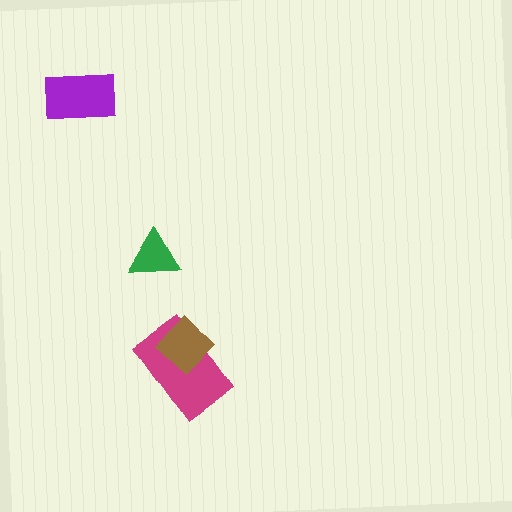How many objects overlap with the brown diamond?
1 object overlaps with the brown diamond.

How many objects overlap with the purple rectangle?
0 objects overlap with the purple rectangle.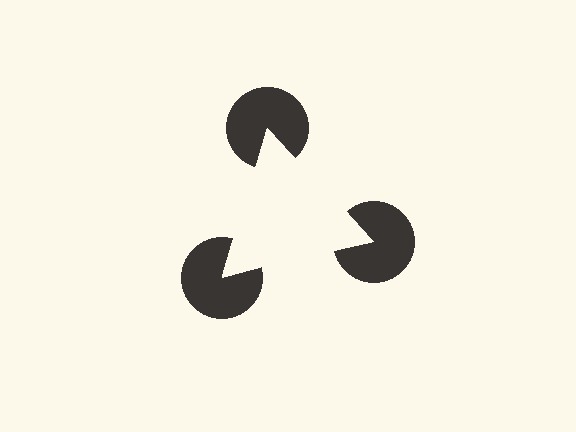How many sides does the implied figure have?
3 sides.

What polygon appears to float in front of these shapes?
An illusory triangle — its edges are inferred from the aligned wedge cuts in the pac-man discs, not physically drawn.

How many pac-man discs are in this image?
There are 3 — one at each vertex of the illusory triangle.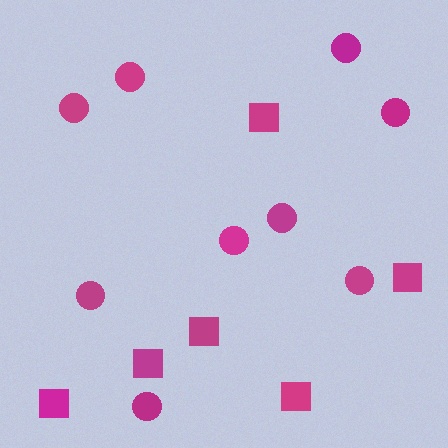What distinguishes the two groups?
There are 2 groups: one group of squares (6) and one group of circles (9).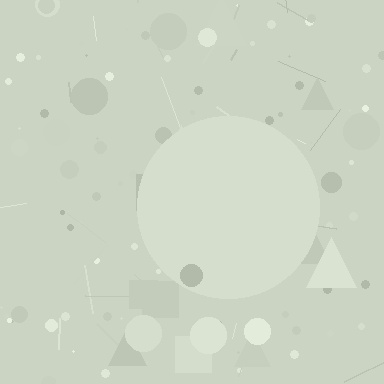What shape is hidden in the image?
A circle is hidden in the image.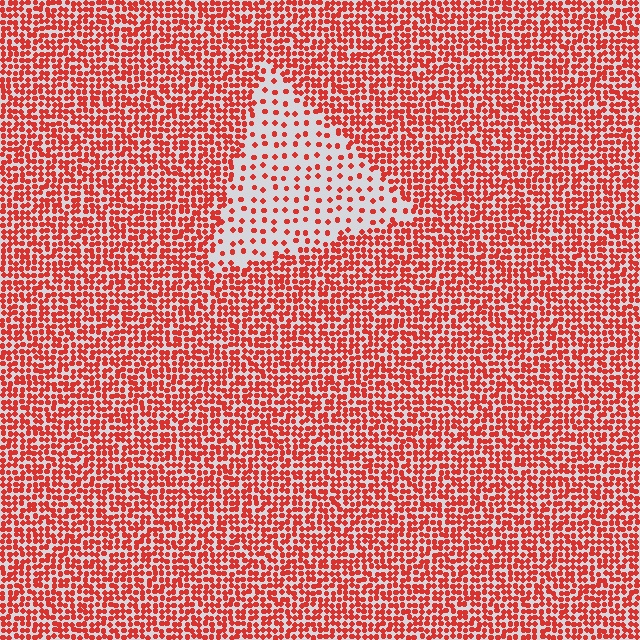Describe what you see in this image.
The image contains small red elements arranged at two different densities. A triangle-shaped region is visible where the elements are less densely packed than the surrounding area.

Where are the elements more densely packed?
The elements are more densely packed outside the triangle boundary.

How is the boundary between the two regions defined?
The boundary is defined by a change in element density (approximately 2.9x ratio). All elements are the same color, size, and shape.